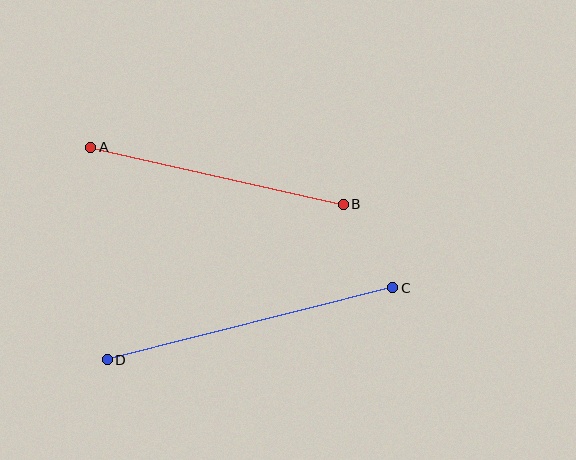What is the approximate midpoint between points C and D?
The midpoint is at approximately (250, 324) pixels.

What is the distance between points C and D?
The distance is approximately 294 pixels.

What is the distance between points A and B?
The distance is approximately 259 pixels.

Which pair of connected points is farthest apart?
Points C and D are farthest apart.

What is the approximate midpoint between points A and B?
The midpoint is at approximately (217, 176) pixels.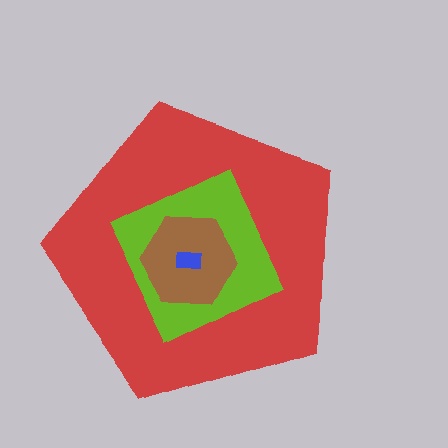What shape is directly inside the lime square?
The brown hexagon.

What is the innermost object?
The blue rectangle.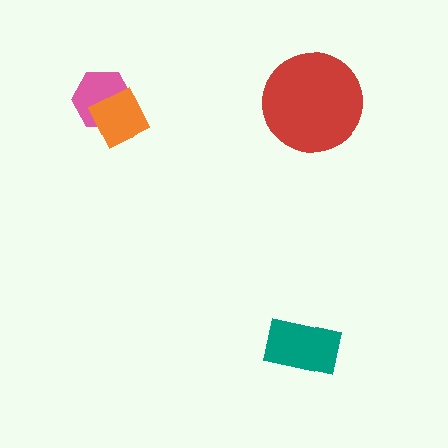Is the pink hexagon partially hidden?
Yes, it is partially covered by another shape.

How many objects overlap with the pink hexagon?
1 object overlaps with the pink hexagon.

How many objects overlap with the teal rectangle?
0 objects overlap with the teal rectangle.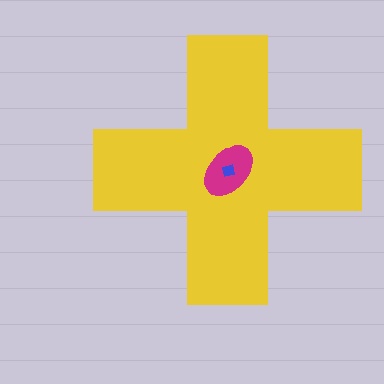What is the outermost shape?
The yellow cross.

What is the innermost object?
The blue diamond.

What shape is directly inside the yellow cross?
The magenta ellipse.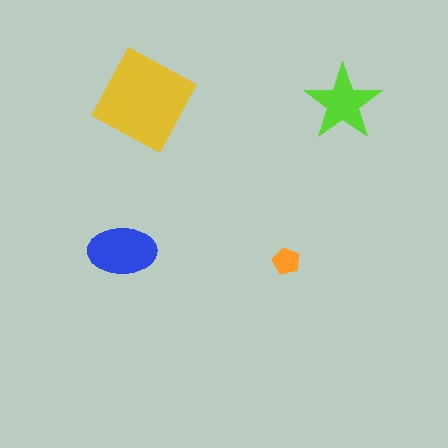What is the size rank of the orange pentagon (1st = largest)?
4th.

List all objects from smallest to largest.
The orange pentagon, the lime star, the blue ellipse, the yellow diamond.